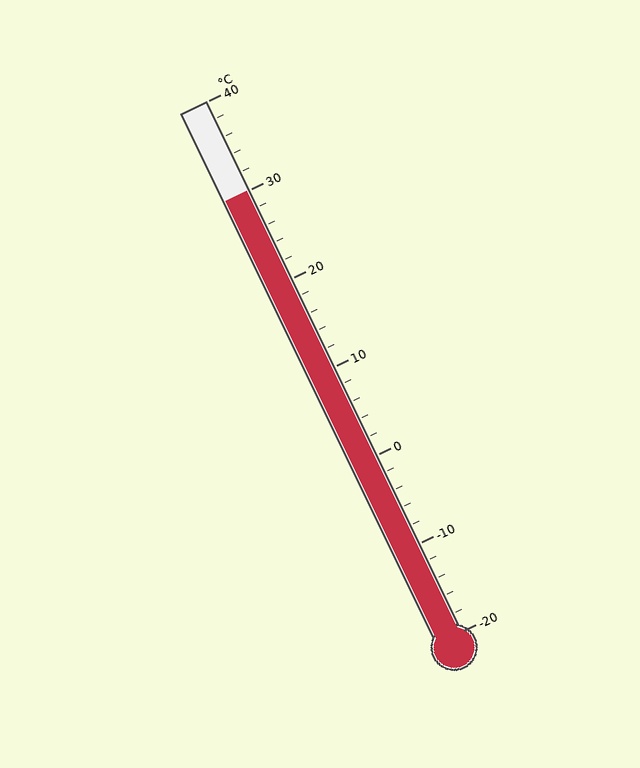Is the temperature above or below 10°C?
The temperature is above 10°C.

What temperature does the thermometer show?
The thermometer shows approximately 30°C.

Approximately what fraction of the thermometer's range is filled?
The thermometer is filled to approximately 85% of its range.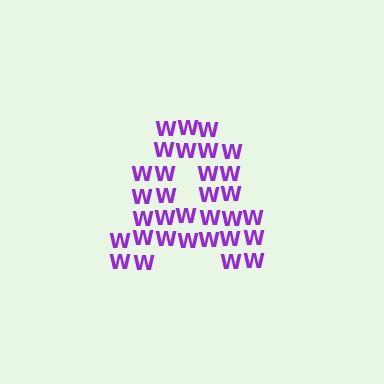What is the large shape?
The large shape is the letter A.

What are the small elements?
The small elements are letter W's.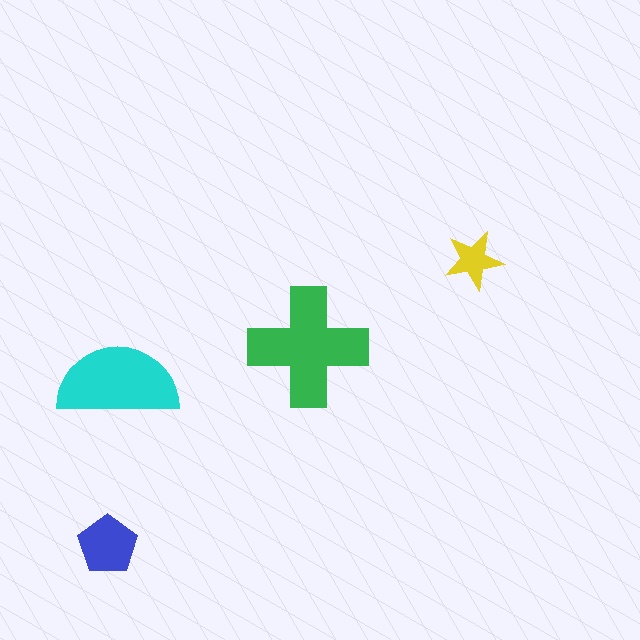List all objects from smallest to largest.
The yellow star, the blue pentagon, the cyan semicircle, the green cross.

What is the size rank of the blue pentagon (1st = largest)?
3rd.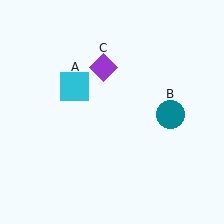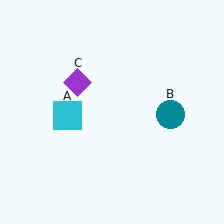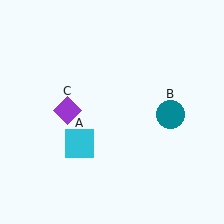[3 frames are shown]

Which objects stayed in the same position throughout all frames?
Teal circle (object B) remained stationary.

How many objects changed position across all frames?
2 objects changed position: cyan square (object A), purple diamond (object C).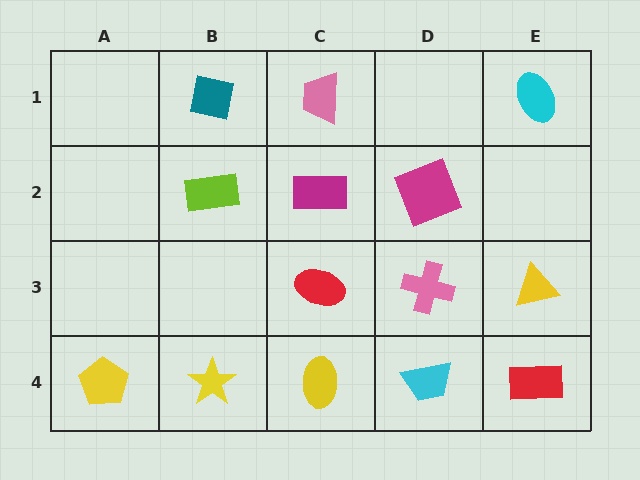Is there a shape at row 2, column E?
No, that cell is empty.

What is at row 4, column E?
A red rectangle.